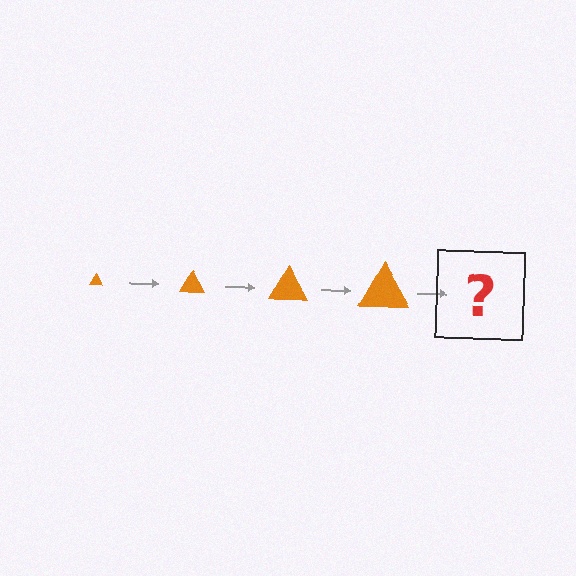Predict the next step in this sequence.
The next step is an orange triangle, larger than the previous one.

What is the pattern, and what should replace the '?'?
The pattern is that the triangle gets progressively larger each step. The '?' should be an orange triangle, larger than the previous one.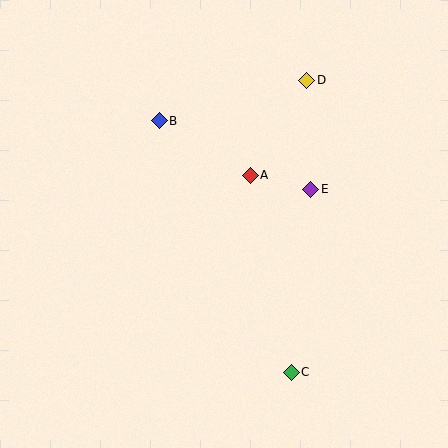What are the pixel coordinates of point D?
Point D is at (307, 80).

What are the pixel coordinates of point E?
Point E is at (311, 189).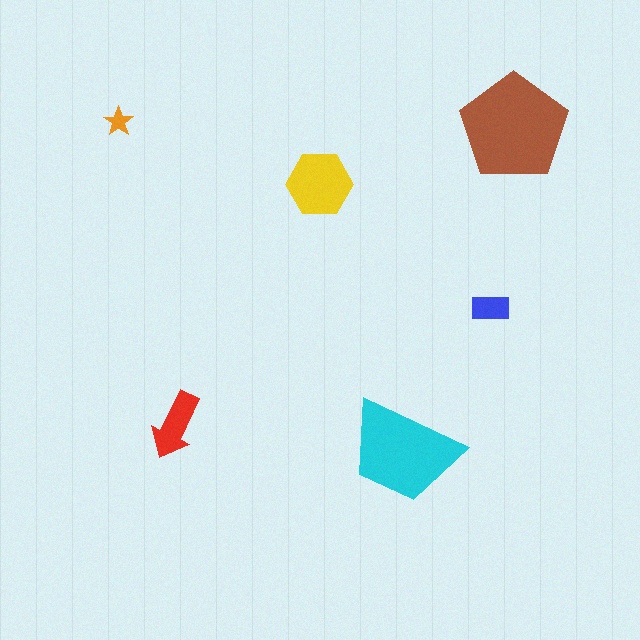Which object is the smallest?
The orange star.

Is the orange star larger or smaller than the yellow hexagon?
Smaller.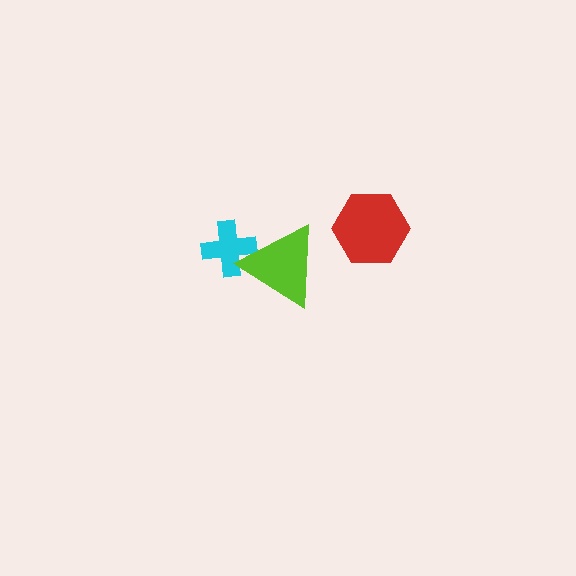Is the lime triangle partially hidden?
No, no other shape covers it.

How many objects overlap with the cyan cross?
1 object overlaps with the cyan cross.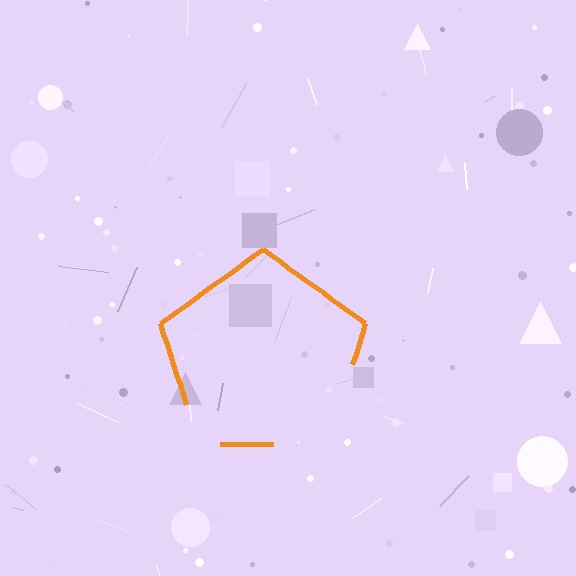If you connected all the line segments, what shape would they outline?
They would outline a pentagon.